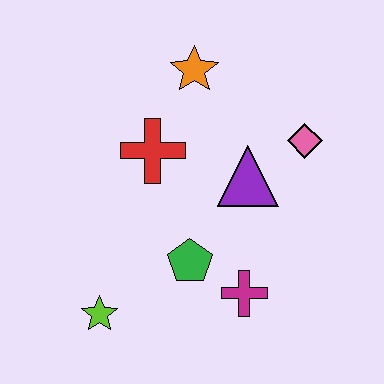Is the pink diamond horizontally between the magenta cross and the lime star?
No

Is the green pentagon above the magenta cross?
Yes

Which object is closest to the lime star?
The green pentagon is closest to the lime star.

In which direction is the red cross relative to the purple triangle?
The red cross is to the left of the purple triangle.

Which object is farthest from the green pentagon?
The orange star is farthest from the green pentagon.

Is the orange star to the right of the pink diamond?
No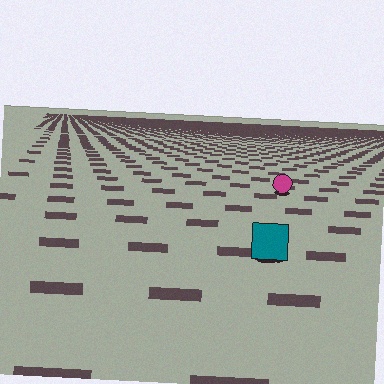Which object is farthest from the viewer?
The magenta circle is farthest from the viewer. It appears smaller and the ground texture around it is denser.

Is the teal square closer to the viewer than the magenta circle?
Yes. The teal square is closer — you can tell from the texture gradient: the ground texture is coarser near it.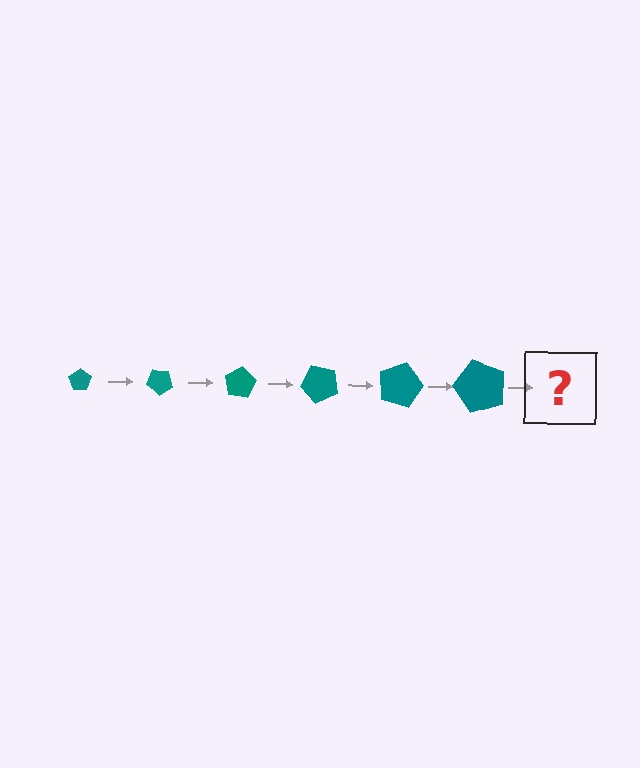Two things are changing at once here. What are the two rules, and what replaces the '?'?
The two rules are that the pentagon grows larger each step and it rotates 40 degrees each step. The '?' should be a pentagon, larger than the previous one and rotated 240 degrees from the start.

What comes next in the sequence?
The next element should be a pentagon, larger than the previous one and rotated 240 degrees from the start.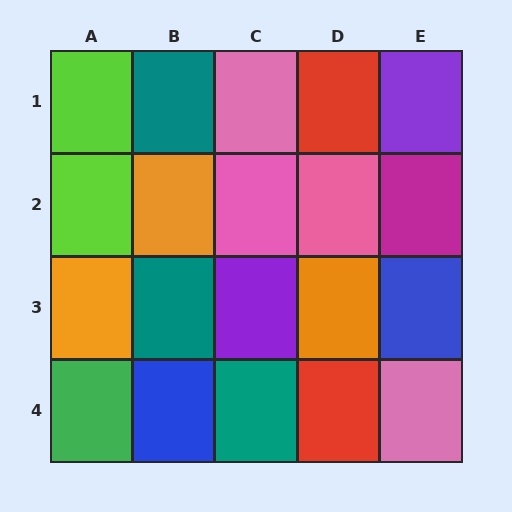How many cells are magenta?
1 cell is magenta.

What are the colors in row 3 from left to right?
Orange, teal, purple, orange, blue.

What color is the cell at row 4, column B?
Blue.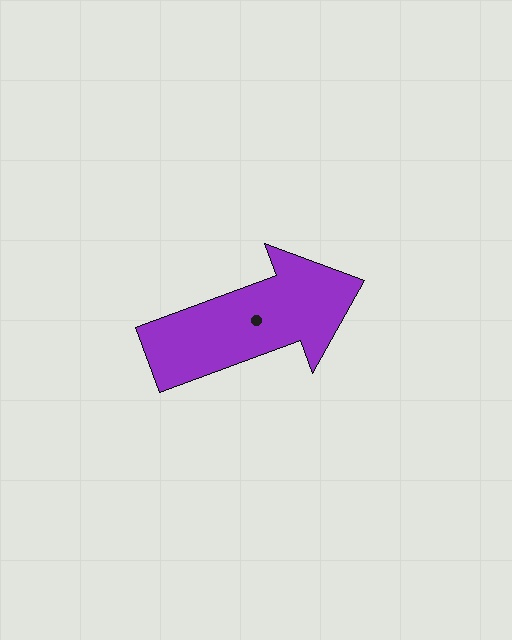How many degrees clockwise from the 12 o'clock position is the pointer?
Approximately 70 degrees.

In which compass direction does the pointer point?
East.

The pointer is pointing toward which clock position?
Roughly 2 o'clock.